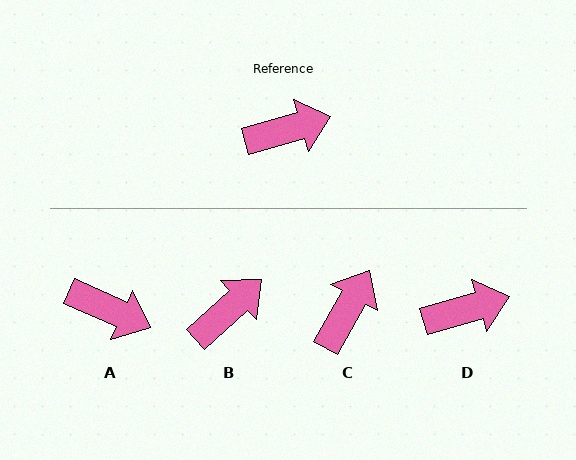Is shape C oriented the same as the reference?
No, it is off by about 44 degrees.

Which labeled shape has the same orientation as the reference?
D.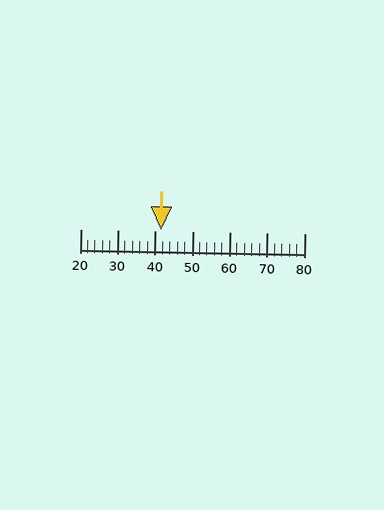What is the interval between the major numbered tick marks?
The major tick marks are spaced 10 units apart.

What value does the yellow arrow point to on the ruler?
The yellow arrow points to approximately 42.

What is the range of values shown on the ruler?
The ruler shows values from 20 to 80.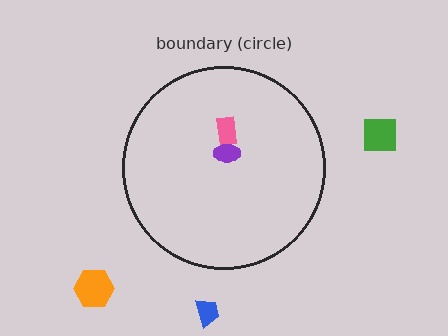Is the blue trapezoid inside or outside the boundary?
Outside.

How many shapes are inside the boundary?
2 inside, 3 outside.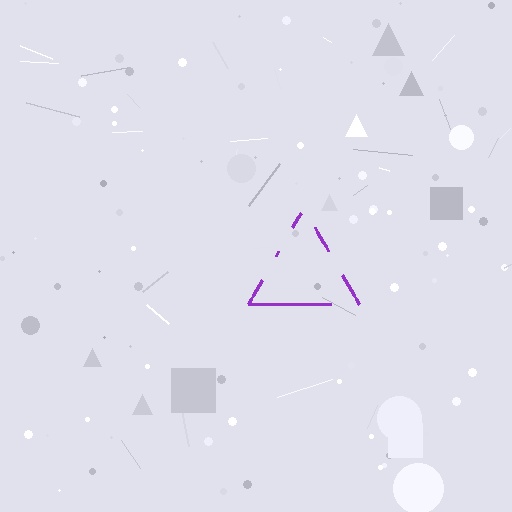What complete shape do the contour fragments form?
The contour fragments form a triangle.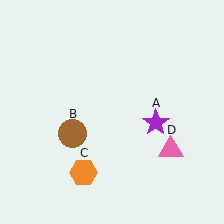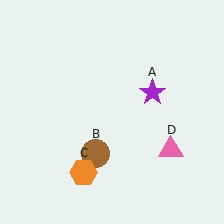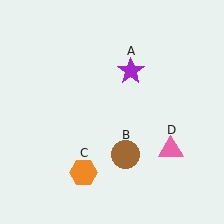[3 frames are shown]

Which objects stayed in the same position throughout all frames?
Orange hexagon (object C) and pink triangle (object D) remained stationary.